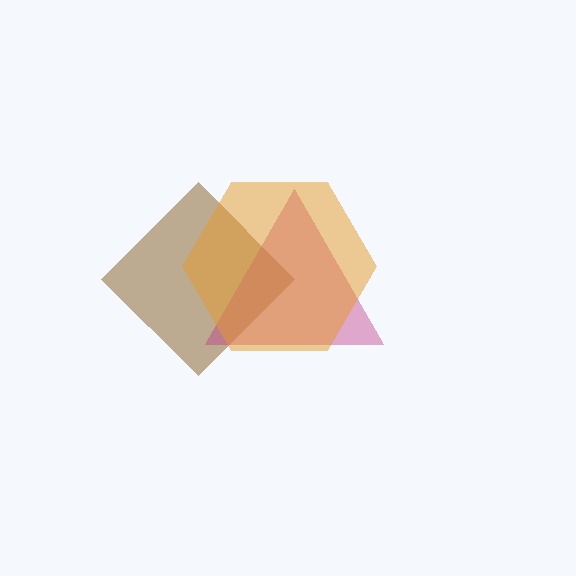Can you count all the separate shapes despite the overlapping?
Yes, there are 3 separate shapes.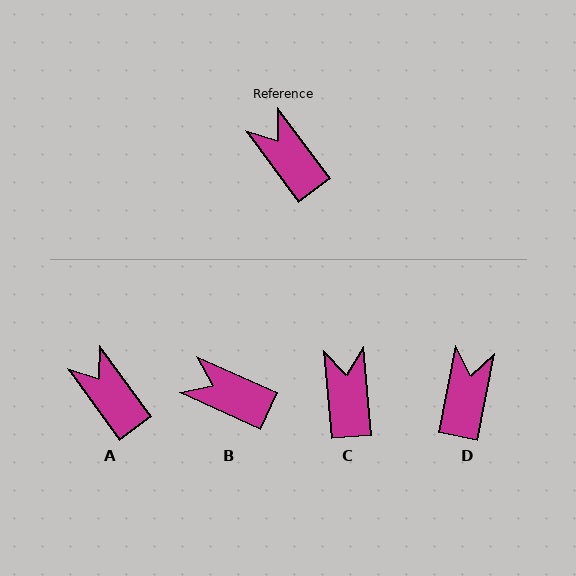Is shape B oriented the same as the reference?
No, it is off by about 29 degrees.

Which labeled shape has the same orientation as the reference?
A.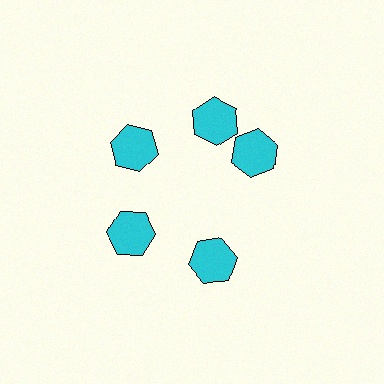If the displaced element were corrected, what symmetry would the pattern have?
It would have 5-fold rotational symmetry — the pattern would map onto itself every 72 degrees.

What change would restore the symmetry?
The symmetry would be restored by rotating it back into even spacing with its neighbors so that all 5 hexagons sit at equal angles and equal distance from the center.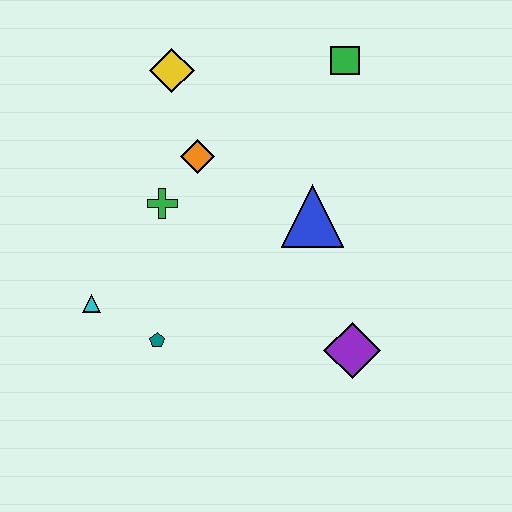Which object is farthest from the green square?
The cyan triangle is farthest from the green square.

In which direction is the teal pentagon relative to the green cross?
The teal pentagon is below the green cross.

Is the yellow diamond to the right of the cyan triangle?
Yes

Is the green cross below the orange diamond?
Yes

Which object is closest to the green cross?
The orange diamond is closest to the green cross.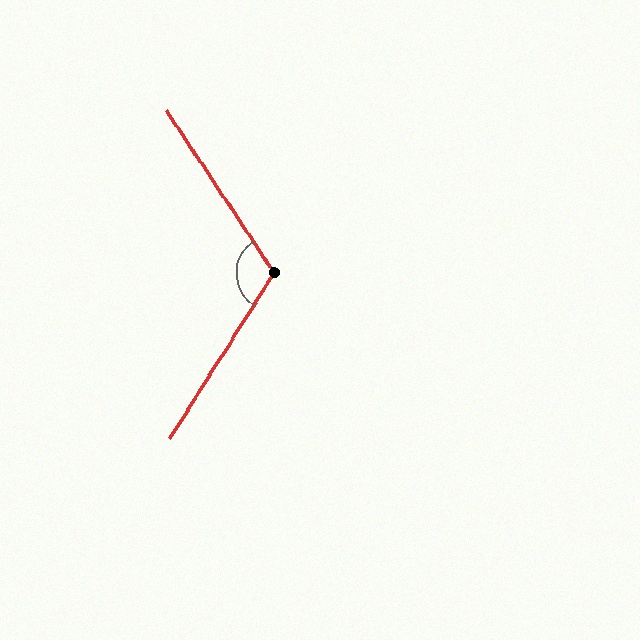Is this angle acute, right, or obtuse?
It is obtuse.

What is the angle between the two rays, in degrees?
Approximately 114 degrees.